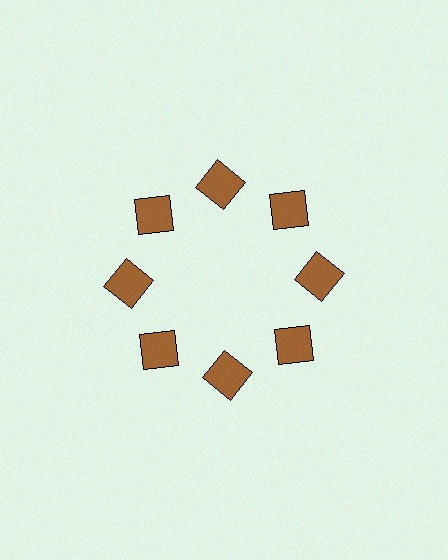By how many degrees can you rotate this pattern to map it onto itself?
The pattern maps onto itself every 45 degrees of rotation.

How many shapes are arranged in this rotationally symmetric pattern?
There are 8 shapes, arranged in 8 groups of 1.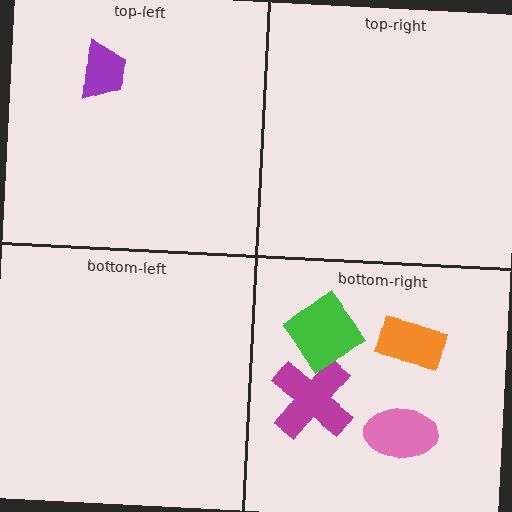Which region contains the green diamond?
The bottom-right region.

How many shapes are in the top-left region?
1.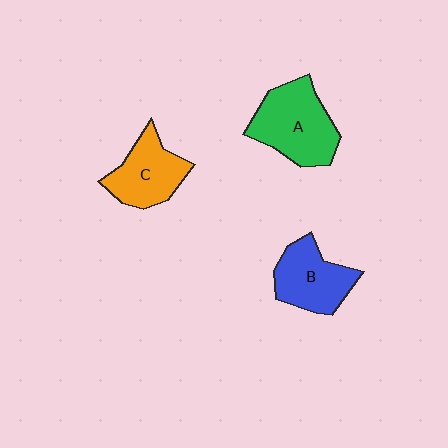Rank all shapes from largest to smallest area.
From largest to smallest: A (green), B (blue), C (orange).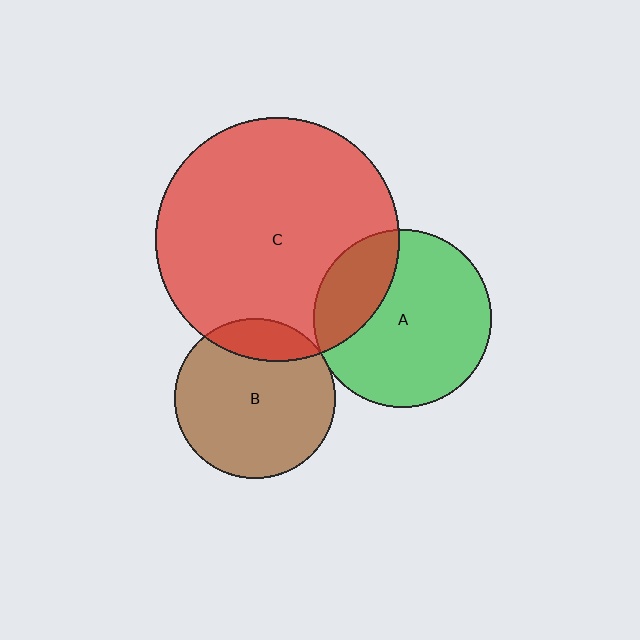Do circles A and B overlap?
Yes.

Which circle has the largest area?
Circle C (red).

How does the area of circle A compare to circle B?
Approximately 1.2 times.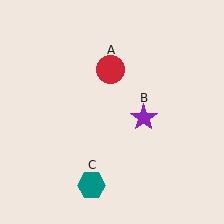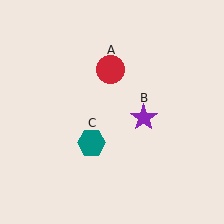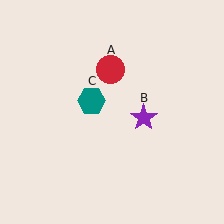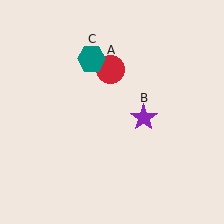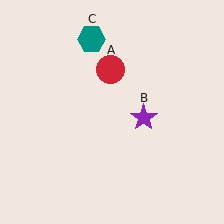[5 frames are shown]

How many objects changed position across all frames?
1 object changed position: teal hexagon (object C).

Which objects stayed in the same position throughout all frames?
Red circle (object A) and purple star (object B) remained stationary.